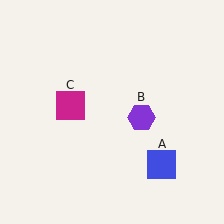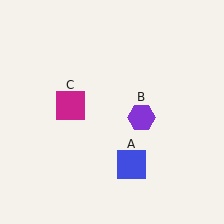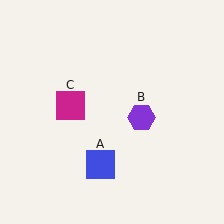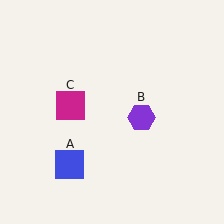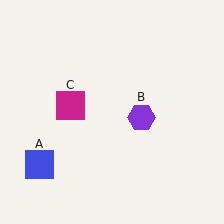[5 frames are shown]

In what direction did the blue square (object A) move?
The blue square (object A) moved left.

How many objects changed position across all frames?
1 object changed position: blue square (object A).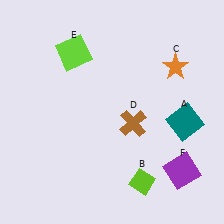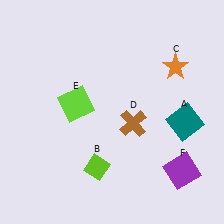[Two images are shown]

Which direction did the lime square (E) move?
The lime square (E) moved down.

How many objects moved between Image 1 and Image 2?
2 objects moved between the two images.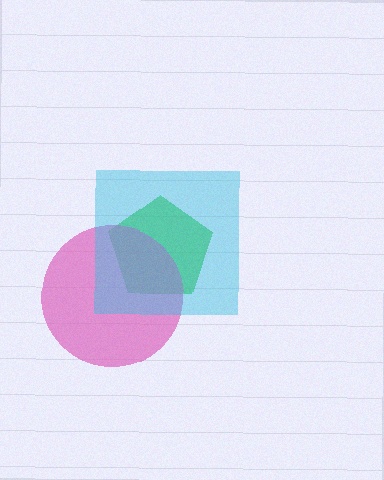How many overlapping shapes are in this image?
There are 3 overlapping shapes in the image.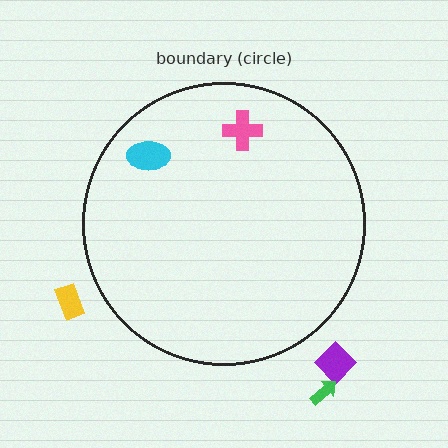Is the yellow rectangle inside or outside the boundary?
Outside.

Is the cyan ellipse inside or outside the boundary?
Inside.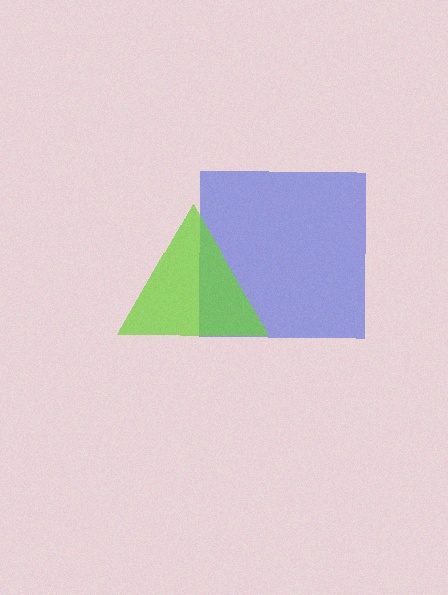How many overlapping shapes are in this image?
There are 2 overlapping shapes in the image.